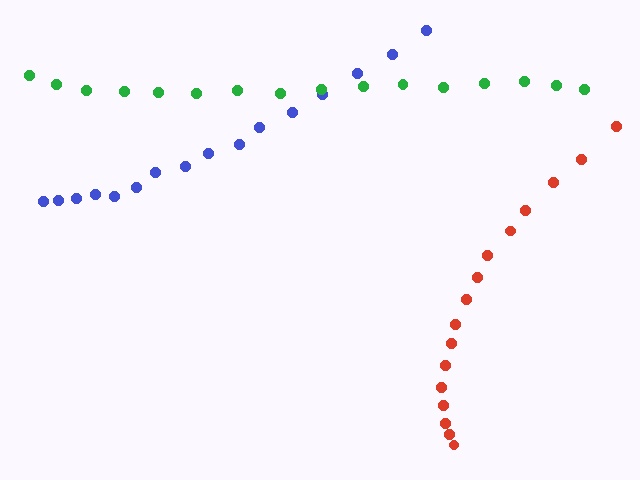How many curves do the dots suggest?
There are 3 distinct paths.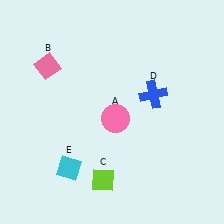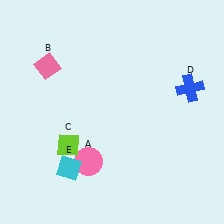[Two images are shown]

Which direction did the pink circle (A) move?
The pink circle (A) moved down.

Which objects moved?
The objects that moved are: the pink circle (A), the lime diamond (C), the blue cross (D).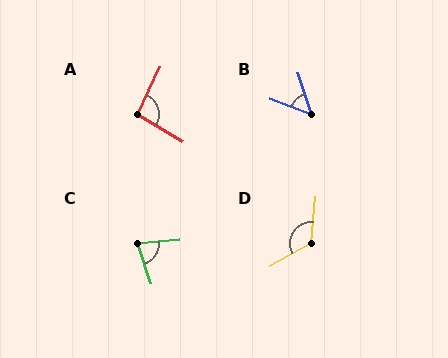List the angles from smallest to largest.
B (51°), C (77°), A (95°), D (124°).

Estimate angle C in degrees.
Approximately 77 degrees.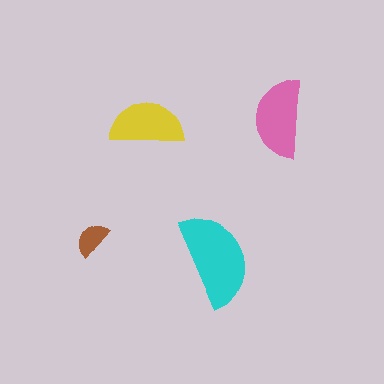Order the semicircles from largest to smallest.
the cyan one, the pink one, the yellow one, the brown one.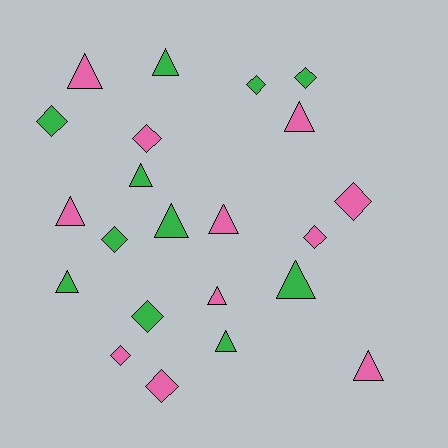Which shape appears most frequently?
Triangle, with 12 objects.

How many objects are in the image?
There are 22 objects.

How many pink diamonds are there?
There are 5 pink diamonds.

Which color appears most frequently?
Green, with 11 objects.